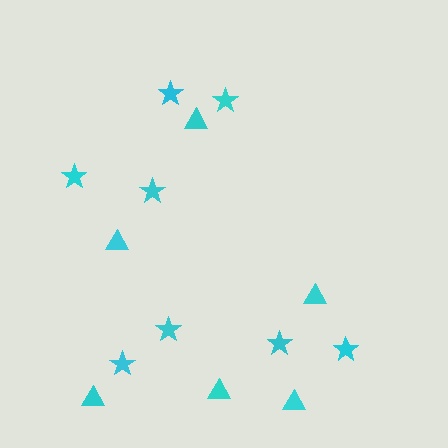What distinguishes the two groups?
There are 2 groups: one group of stars (8) and one group of triangles (6).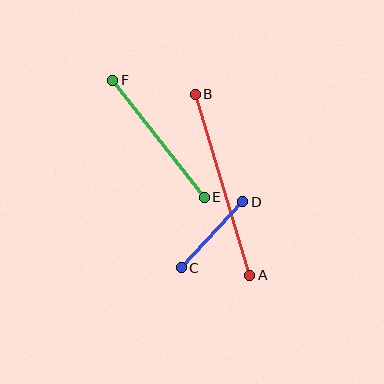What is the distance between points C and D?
The distance is approximately 90 pixels.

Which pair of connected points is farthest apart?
Points A and B are farthest apart.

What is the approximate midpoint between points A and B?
The midpoint is at approximately (222, 185) pixels.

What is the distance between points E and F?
The distance is approximately 149 pixels.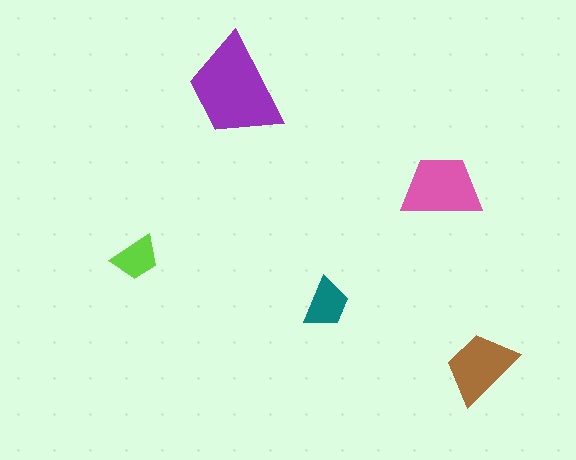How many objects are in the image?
There are 5 objects in the image.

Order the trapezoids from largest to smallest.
the purple one, the pink one, the brown one, the teal one, the lime one.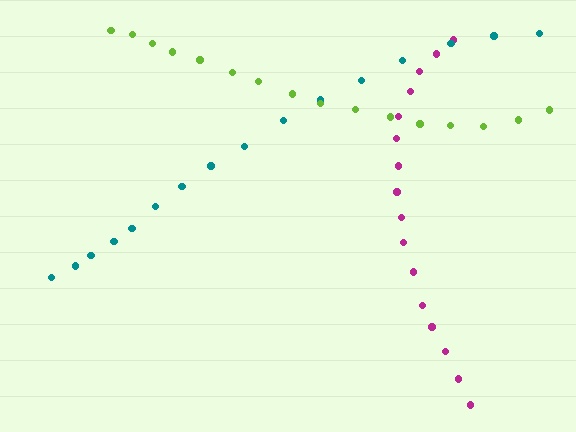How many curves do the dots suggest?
There are 3 distinct paths.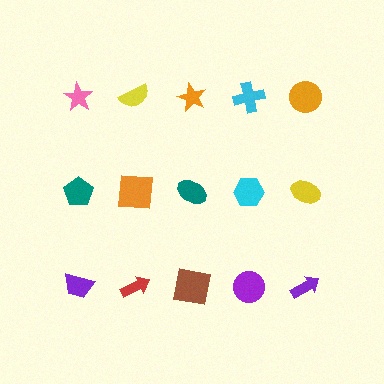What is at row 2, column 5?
A yellow ellipse.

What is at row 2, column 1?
A teal pentagon.